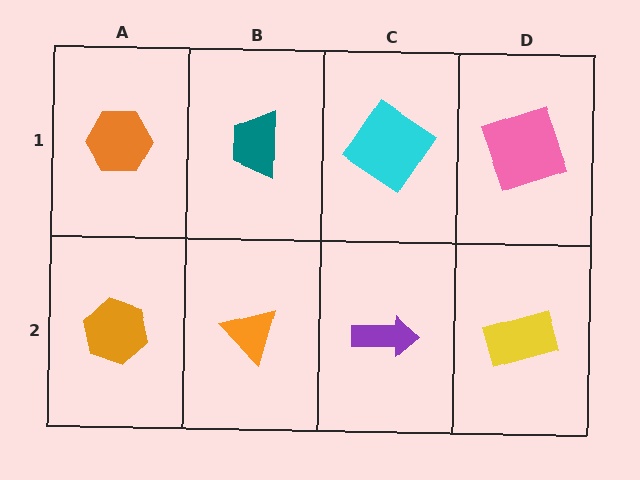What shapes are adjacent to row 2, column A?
An orange hexagon (row 1, column A), an orange triangle (row 2, column B).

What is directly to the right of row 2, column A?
An orange triangle.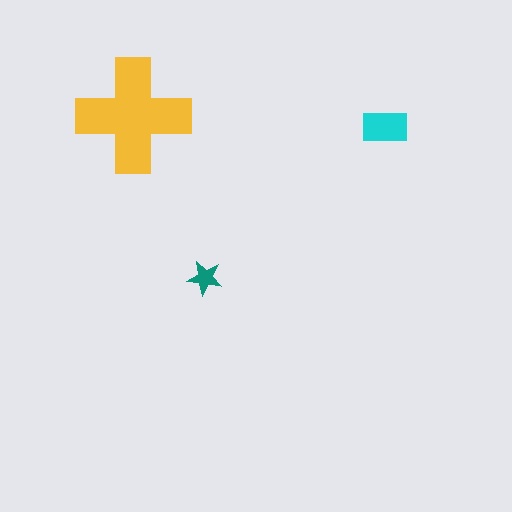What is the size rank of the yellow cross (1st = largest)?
1st.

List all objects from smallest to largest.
The teal star, the cyan rectangle, the yellow cross.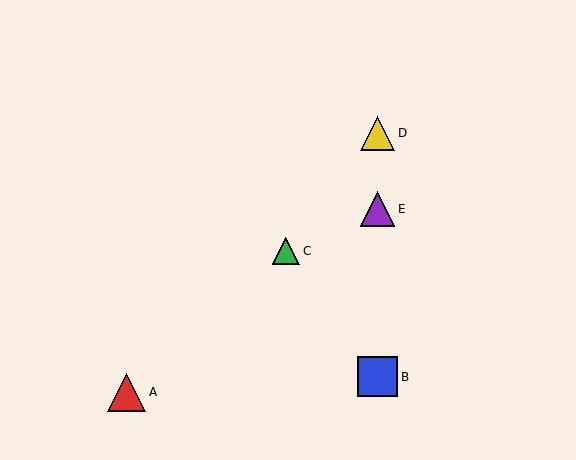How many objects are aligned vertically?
3 objects (B, D, E) are aligned vertically.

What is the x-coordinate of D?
Object D is at x≈378.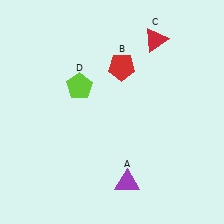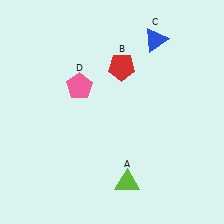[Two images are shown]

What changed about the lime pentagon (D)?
In Image 1, D is lime. In Image 2, it changed to pink.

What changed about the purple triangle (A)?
In Image 1, A is purple. In Image 2, it changed to lime.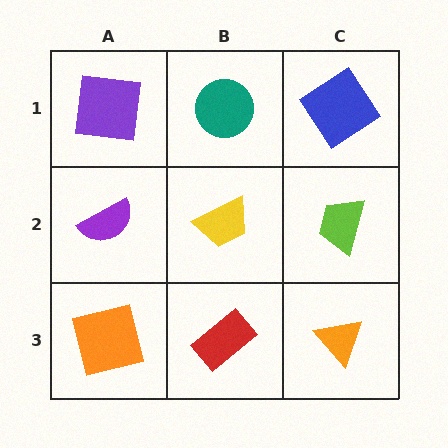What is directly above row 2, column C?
A blue diamond.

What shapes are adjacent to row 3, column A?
A purple semicircle (row 2, column A), a red rectangle (row 3, column B).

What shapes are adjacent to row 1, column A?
A purple semicircle (row 2, column A), a teal circle (row 1, column B).